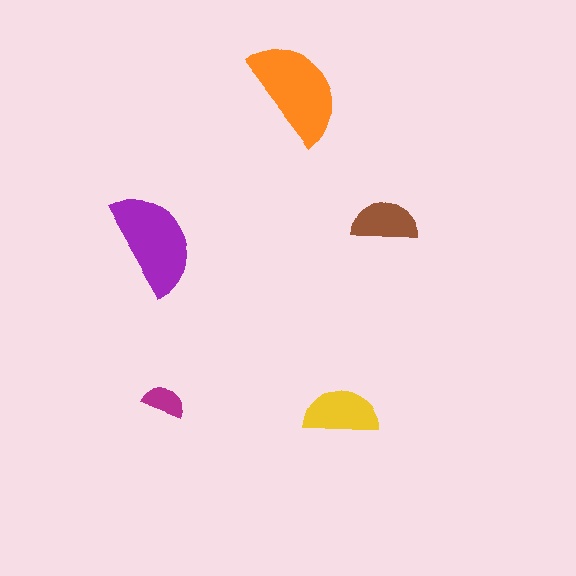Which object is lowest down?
The yellow semicircle is bottommost.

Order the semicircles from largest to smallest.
the orange one, the purple one, the yellow one, the brown one, the magenta one.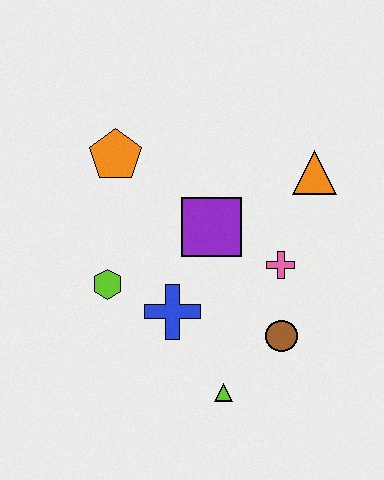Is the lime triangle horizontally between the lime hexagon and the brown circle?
Yes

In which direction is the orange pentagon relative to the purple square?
The orange pentagon is to the left of the purple square.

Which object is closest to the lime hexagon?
The blue cross is closest to the lime hexagon.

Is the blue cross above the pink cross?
No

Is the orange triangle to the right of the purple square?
Yes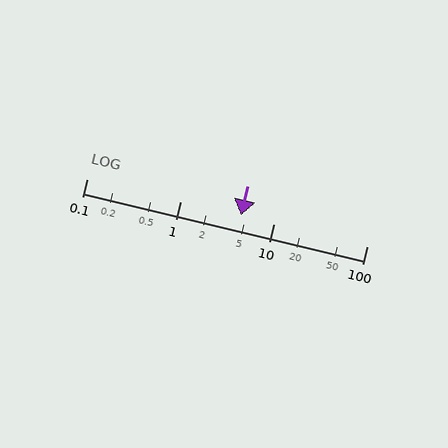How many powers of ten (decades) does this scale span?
The scale spans 3 decades, from 0.1 to 100.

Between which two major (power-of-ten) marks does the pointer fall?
The pointer is between 1 and 10.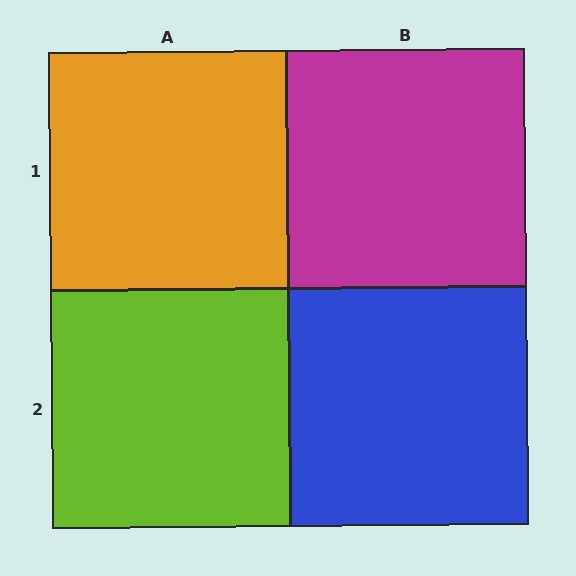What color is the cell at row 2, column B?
Blue.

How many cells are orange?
1 cell is orange.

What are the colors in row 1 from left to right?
Orange, magenta.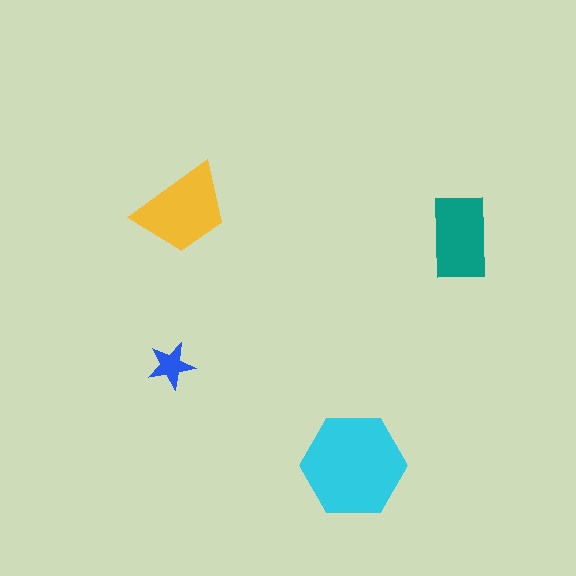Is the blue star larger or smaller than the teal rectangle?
Smaller.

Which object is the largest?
The cyan hexagon.